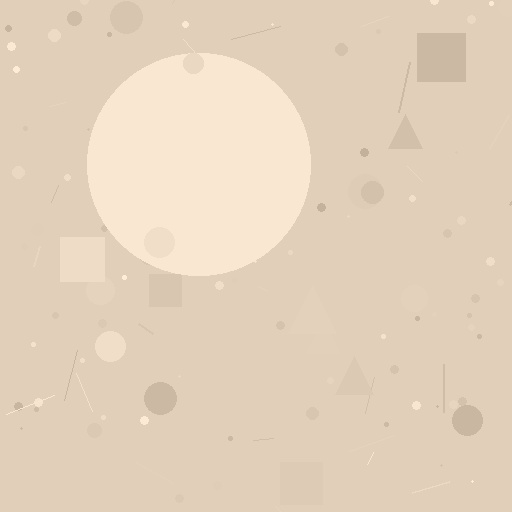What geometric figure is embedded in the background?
A circle is embedded in the background.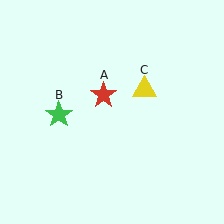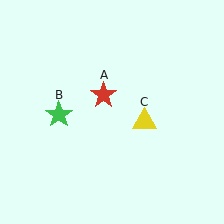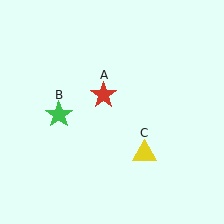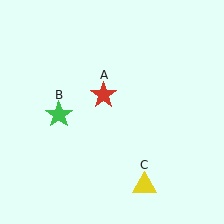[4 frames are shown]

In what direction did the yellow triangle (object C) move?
The yellow triangle (object C) moved down.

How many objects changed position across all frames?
1 object changed position: yellow triangle (object C).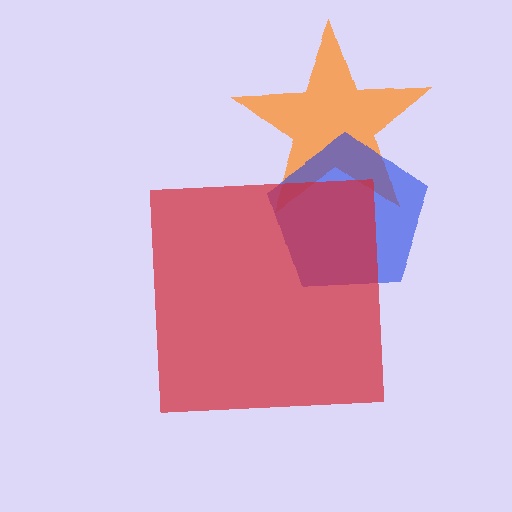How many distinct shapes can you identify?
There are 3 distinct shapes: an orange star, a blue pentagon, a red square.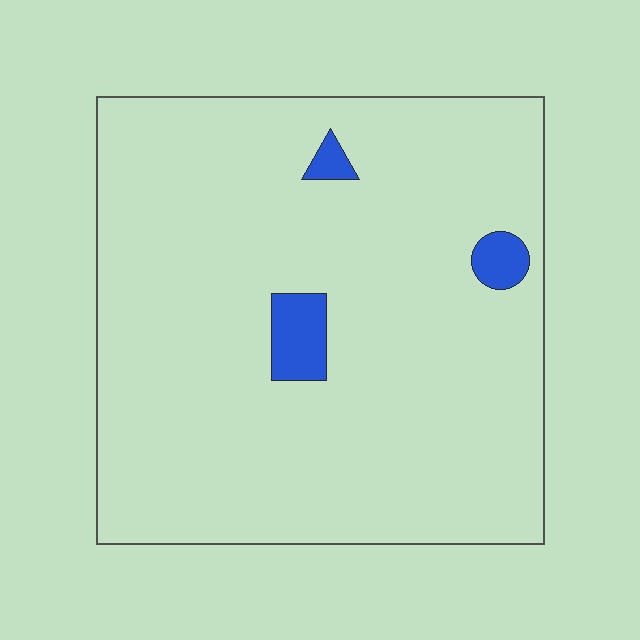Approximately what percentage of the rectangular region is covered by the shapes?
Approximately 5%.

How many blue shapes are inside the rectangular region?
3.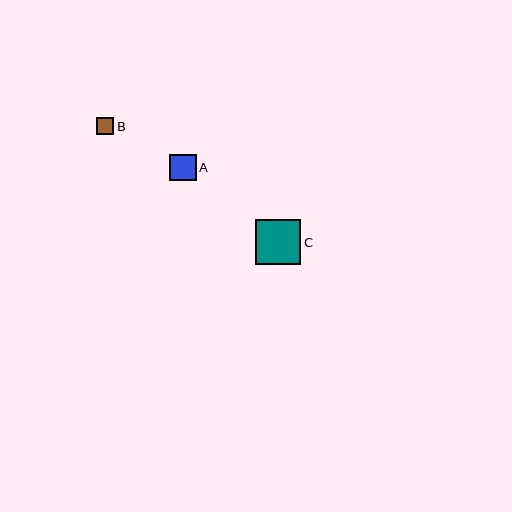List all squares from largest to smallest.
From largest to smallest: C, A, B.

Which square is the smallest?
Square B is the smallest with a size of approximately 17 pixels.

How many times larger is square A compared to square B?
Square A is approximately 1.5 times the size of square B.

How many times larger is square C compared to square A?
Square C is approximately 1.7 times the size of square A.